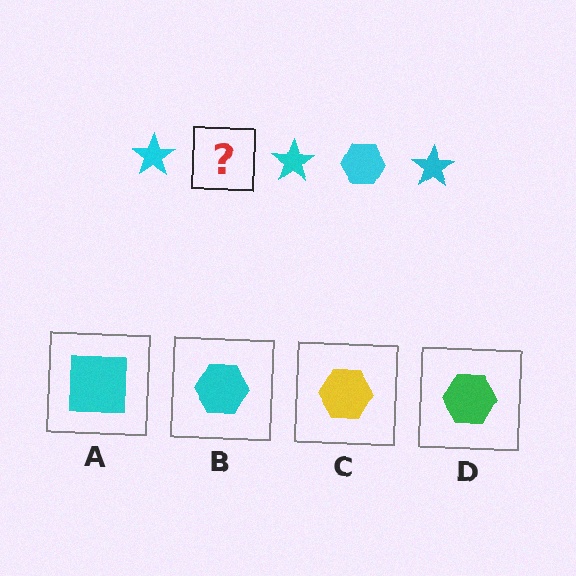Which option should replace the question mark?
Option B.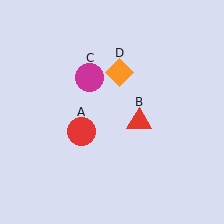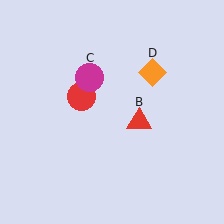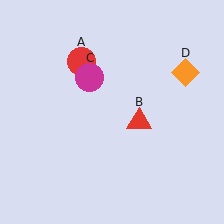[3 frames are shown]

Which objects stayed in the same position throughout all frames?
Red triangle (object B) and magenta circle (object C) remained stationary.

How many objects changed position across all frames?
2 objects changed position: red circle (object A), orange diamond (object D).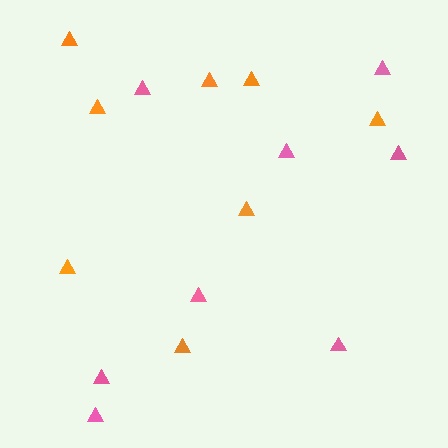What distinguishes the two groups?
There are 2 groups: one group of orange triangles (8) and one group of pink triangles (8).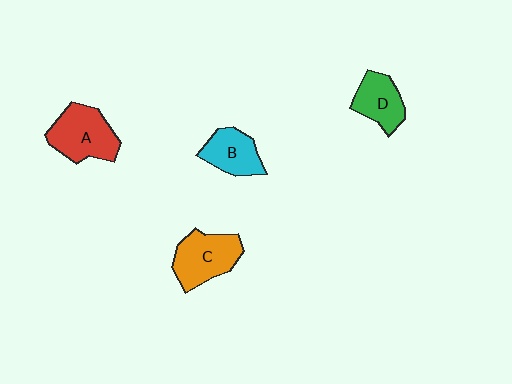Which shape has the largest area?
Shape A (red).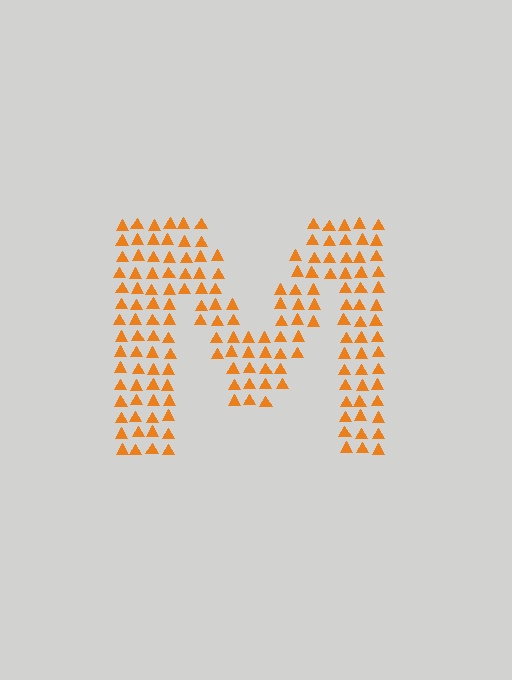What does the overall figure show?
The overall figure shows the letter M.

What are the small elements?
The small elements are triangles.